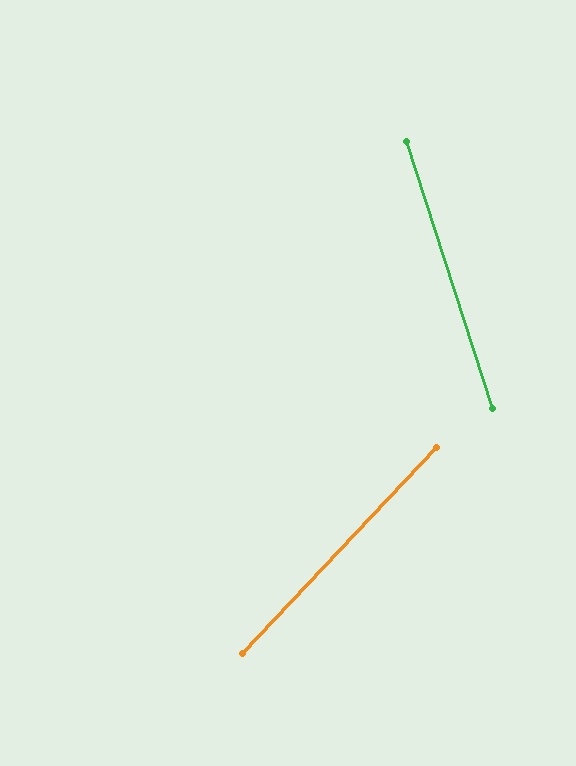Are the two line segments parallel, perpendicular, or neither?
Neither parallel nor perpendicular — they differ by about 61°.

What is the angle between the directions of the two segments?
Approximately 61 degrees.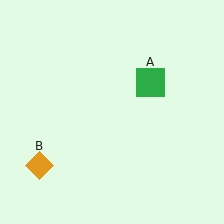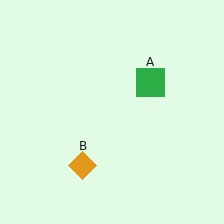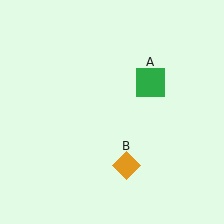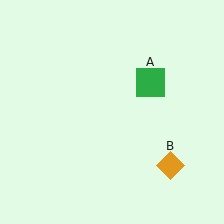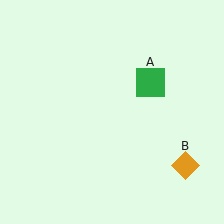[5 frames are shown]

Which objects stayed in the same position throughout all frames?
Green square (object A) remained stationary.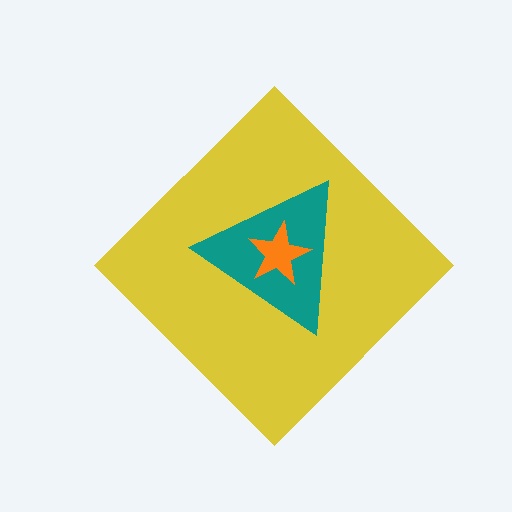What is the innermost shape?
The orange star.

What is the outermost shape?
The yellow diamond.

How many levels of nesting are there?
3.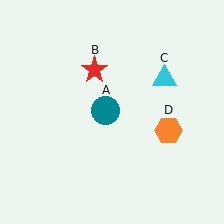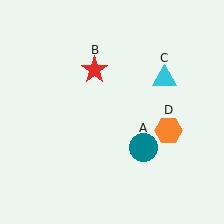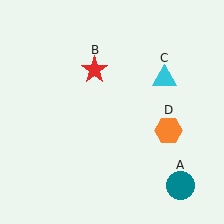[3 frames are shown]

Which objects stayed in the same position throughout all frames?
Red star (object B) and cyan triangle (object C) and orange hexagon (object D) remained stationary.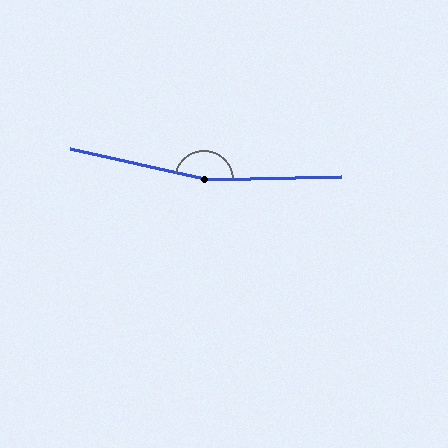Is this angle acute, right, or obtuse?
It is obtuse.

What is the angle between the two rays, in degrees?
Approximately 166 degrees.